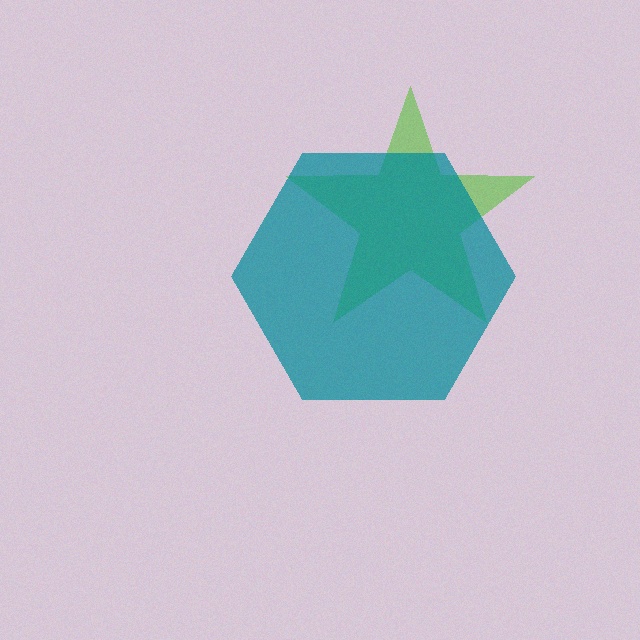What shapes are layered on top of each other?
The layered shapes are: a lime star, a teal hexagon.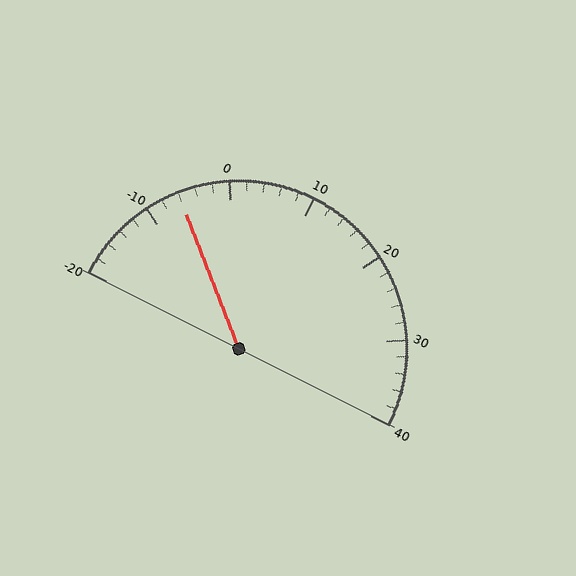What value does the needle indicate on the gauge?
The needle indicates approximately -6.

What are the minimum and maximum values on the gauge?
The gauge ranges from -20 to 40.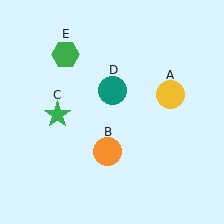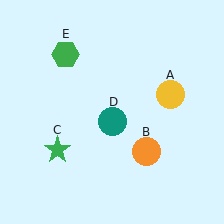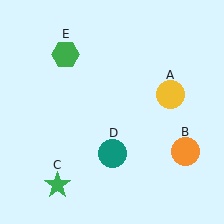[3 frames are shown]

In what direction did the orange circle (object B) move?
The orange circle (object B) moved right.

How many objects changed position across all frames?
3 objects changed position: orange circle (object B), green star (object C), teal circle (object D).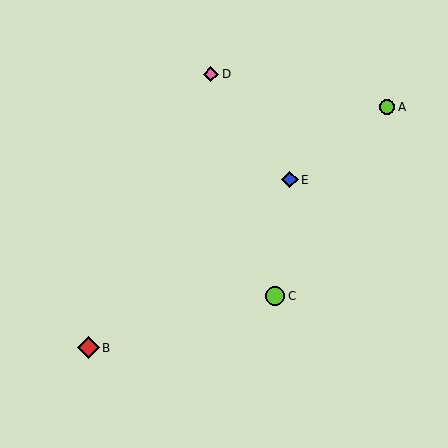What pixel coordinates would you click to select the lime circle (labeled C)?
Click at (275, 296) to select the lime circle C.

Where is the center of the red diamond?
The center of the red diamond is at (89, 348).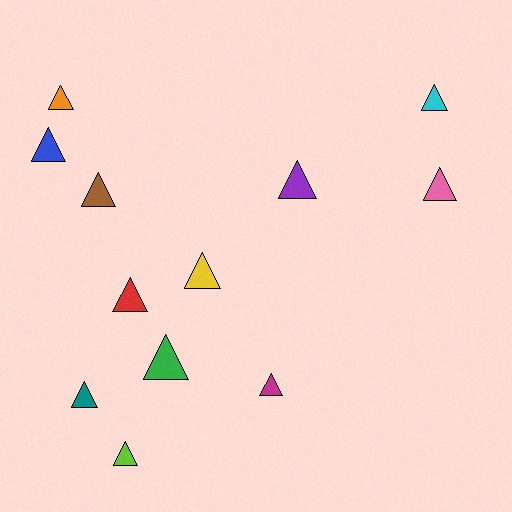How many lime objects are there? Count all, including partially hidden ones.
There is 1 lime object.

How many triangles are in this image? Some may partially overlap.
There are 12 triangles.